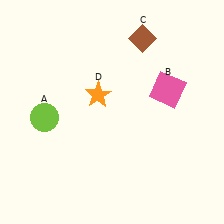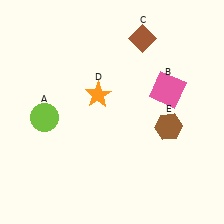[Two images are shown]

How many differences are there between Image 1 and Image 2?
There is 1 difference between the two images.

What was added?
A brown hexagon (E) was added in Image 2.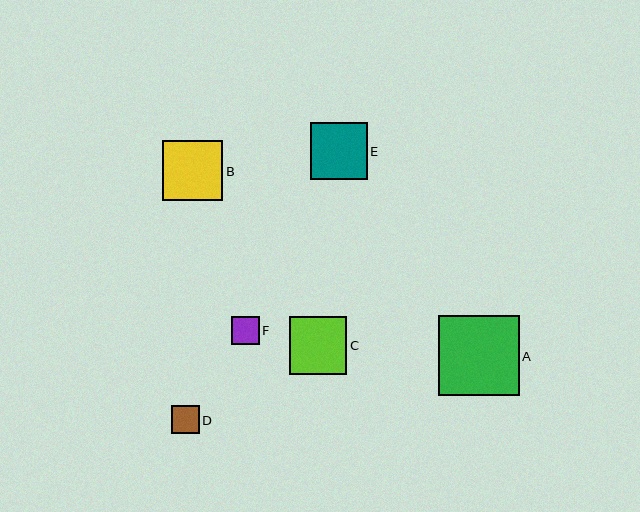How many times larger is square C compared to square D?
Square C is approximately 2.1 times the size of square D.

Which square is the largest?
Square A is the largest with a size of approximately 80 pixels.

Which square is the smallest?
Square D is the smallest with a size of approximately 28 pixels.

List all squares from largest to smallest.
From largest to smallest: A, B, C, E, F, D.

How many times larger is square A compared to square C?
Square A is approximately 1.4 times the size of square C.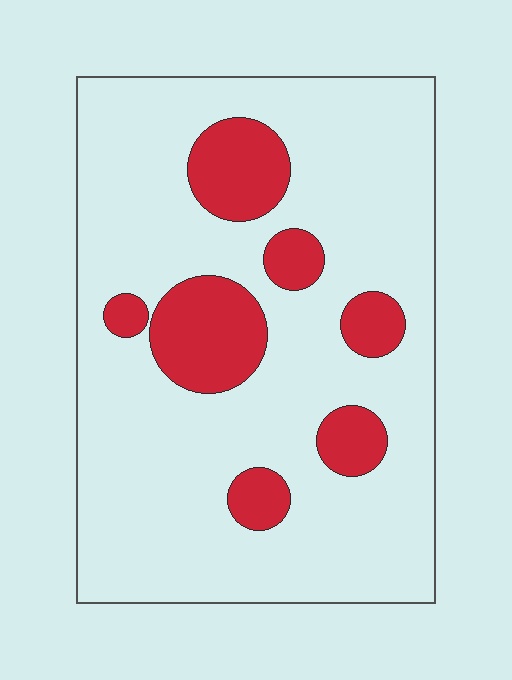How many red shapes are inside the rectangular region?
7.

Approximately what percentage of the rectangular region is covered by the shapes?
Approximately 20%.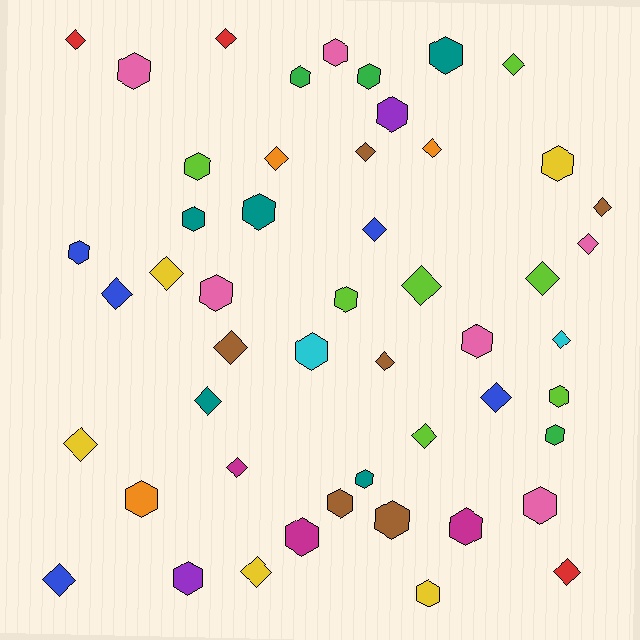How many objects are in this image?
There are 50 objects.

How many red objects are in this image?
There are 3 red objects.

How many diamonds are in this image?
There are 24 diamonds.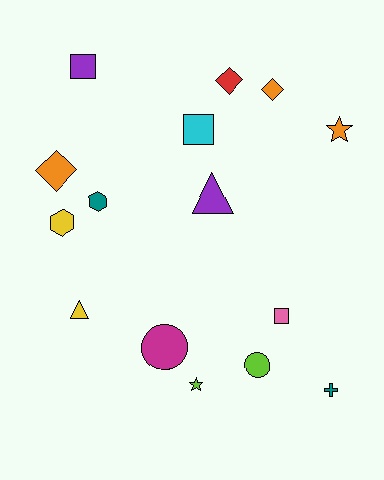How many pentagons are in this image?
There are no pentagons.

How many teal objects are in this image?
There are 2 teal objects.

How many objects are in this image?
There are 15 objects.